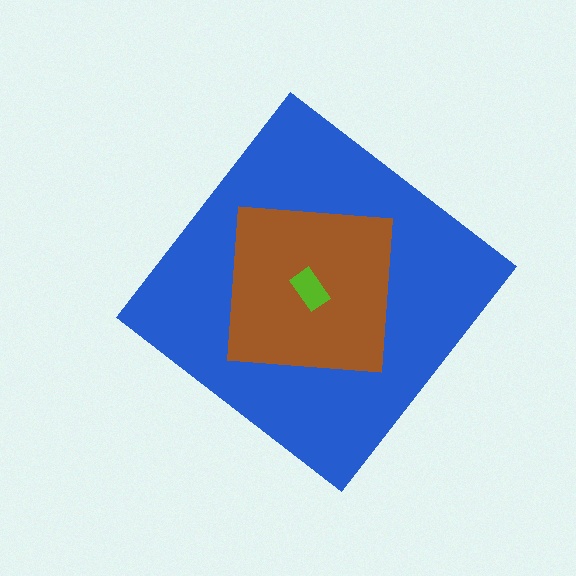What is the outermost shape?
The blue diamond.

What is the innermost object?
The lime rectangle.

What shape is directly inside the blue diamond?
The brown square.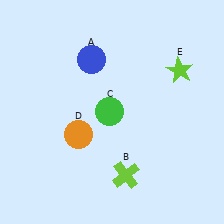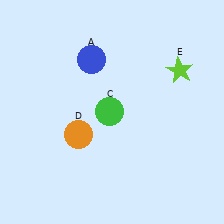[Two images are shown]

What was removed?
The lime cross (B) was removed in Image 2.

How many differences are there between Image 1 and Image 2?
There is 1 difference between the two images.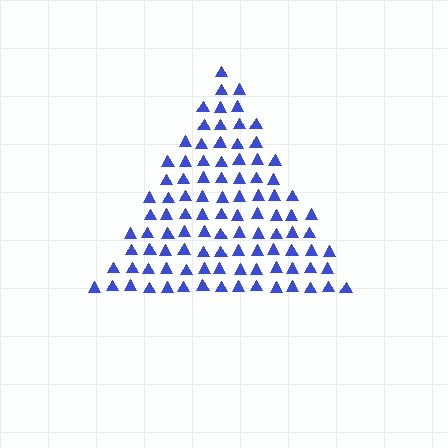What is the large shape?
The large shape is a triangle.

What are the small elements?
The small elements are triangles.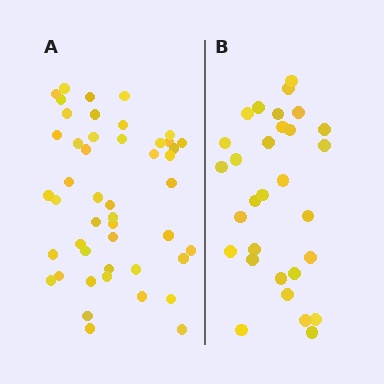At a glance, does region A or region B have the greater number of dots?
Region A (the left region) has more dots.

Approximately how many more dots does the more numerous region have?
Region A has approximately 15 more dots than region B.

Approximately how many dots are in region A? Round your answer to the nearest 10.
About 50 dots. (The exact count is 47, which rounds to 50.)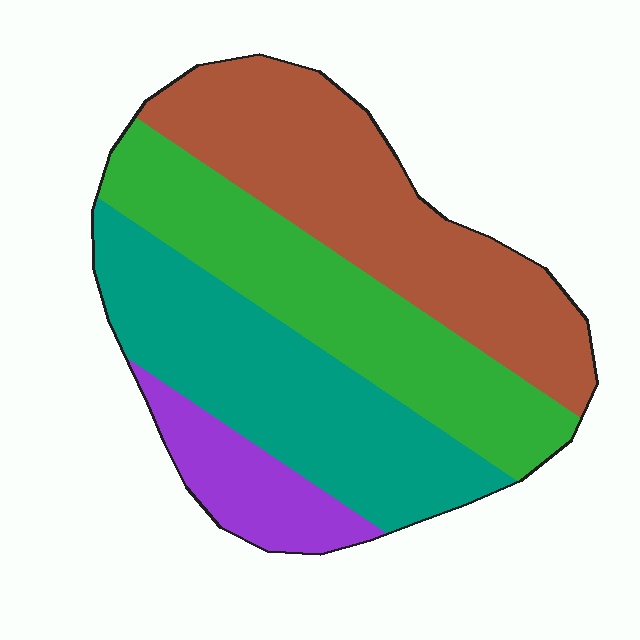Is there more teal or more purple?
Teal.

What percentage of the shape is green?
Green covers 28% of the shape.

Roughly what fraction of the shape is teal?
Teal takes up between a quarter and a half of the shape.